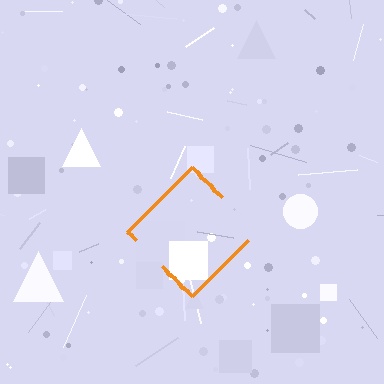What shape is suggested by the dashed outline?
The dashed outline suggests a diamond.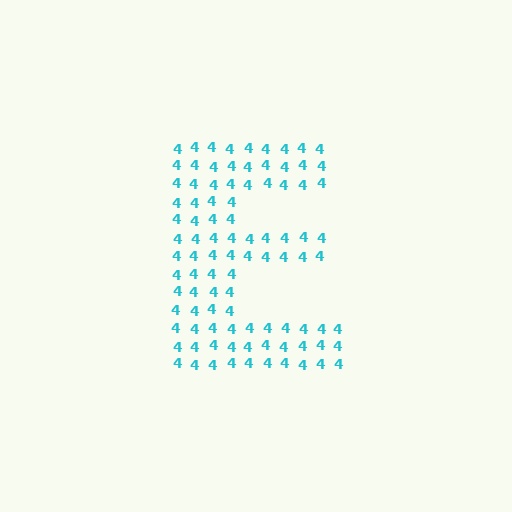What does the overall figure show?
The overall figure shows the letter E.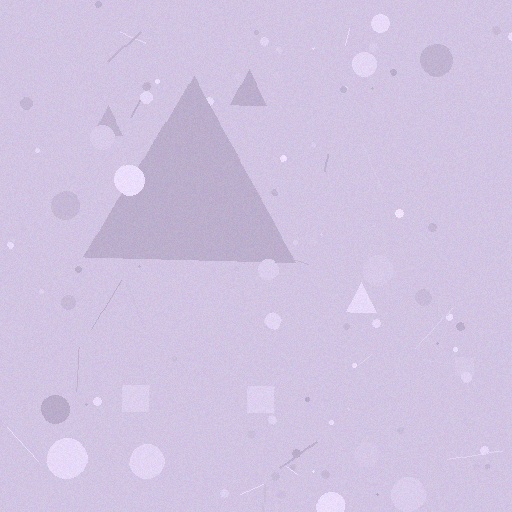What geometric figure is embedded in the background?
A triangle is embedded in the background.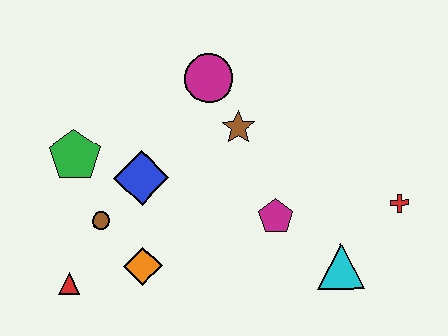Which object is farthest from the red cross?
The red triangle is farthest from the red cross.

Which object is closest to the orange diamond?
The brown circle is closest to the orange diamond.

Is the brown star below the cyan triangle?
No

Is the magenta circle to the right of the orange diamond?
Yes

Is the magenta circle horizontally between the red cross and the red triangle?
Yes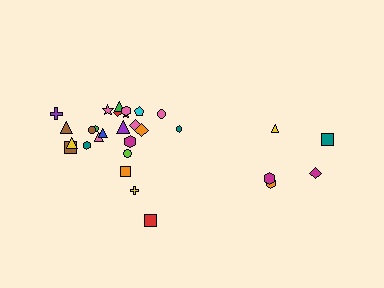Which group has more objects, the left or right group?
The left group.